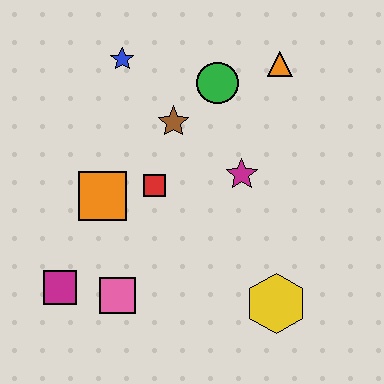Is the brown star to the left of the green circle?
Yes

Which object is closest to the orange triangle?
The green circle is closest to the orange triangle.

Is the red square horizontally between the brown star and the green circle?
No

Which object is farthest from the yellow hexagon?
The blue star is farthest from the yellow hexagon.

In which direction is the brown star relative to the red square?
The brown star is above the red square.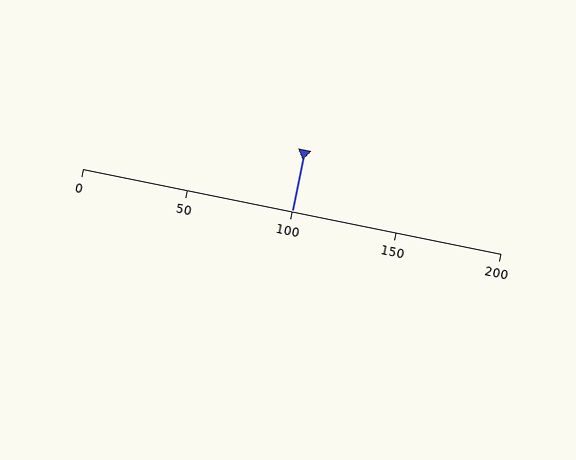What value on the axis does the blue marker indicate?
The marker indicates approximately 100.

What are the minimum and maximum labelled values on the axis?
The axis runs from 0 to 200.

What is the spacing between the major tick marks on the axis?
The major ticks are spaced 50 apart.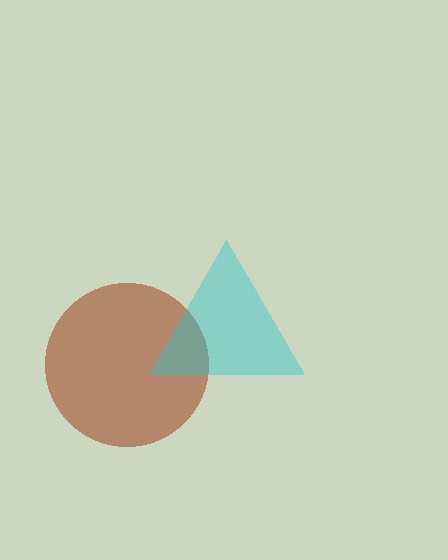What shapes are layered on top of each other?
The layered shapes are: a brown circle, a cyan triangle.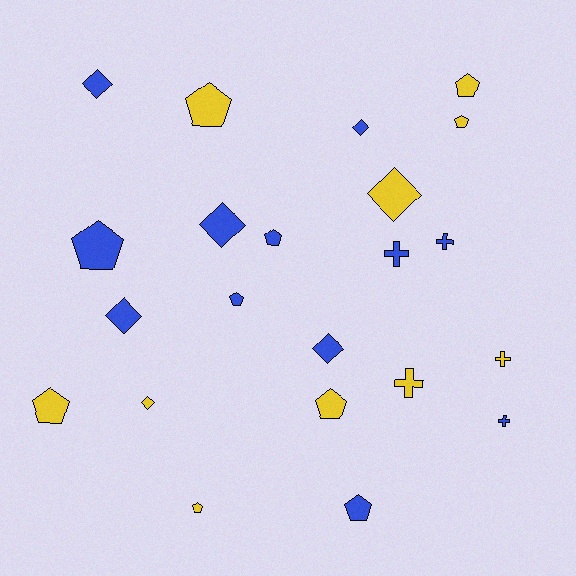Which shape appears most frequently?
Pentagon, with 10 objects.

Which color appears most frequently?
Blue, with 12 objects.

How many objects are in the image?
There are 22 objects.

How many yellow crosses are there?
There are 2 yellow crosses.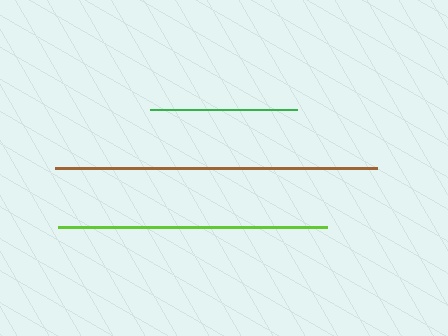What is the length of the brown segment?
The brown segment is approximately 322 pixels long.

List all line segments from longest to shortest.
From longest to shortest: brown, lime, green.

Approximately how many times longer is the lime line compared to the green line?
The lime line is approximately 1.8 times the length of the green line.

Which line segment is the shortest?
The green line is the shortest at approximately 148 pixels.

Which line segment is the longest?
The brown line is the longest at approximately 322 pixels.